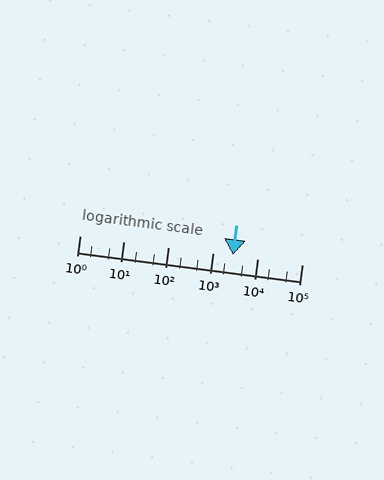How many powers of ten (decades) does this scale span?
The scale spans 5 decades, from 1 to 100000.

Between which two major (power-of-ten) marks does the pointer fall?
The pointer is between 1000 and 10000.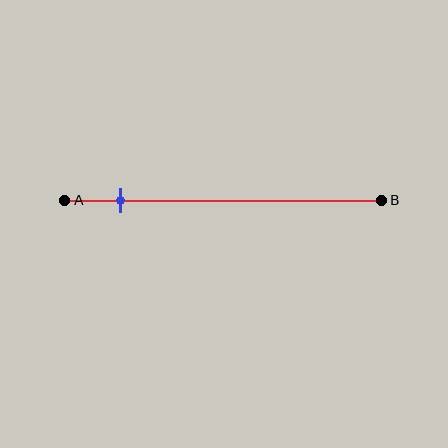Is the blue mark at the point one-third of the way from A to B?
No, the mark is at about 20% from A, not at the 33% one-third point.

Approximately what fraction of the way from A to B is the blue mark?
The blue mark is approximately 20% of the way from A to B.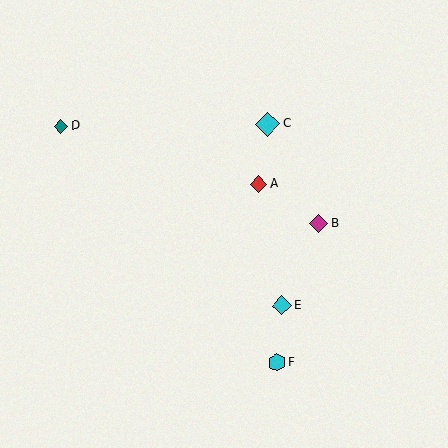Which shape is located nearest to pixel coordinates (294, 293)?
The cyan diamond (labeled E) at (282, 305) is nearest to that location.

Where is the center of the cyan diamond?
The center of the cyan diamond is at (268, 124).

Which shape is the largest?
The cyan diamond (labeled C) is the largest.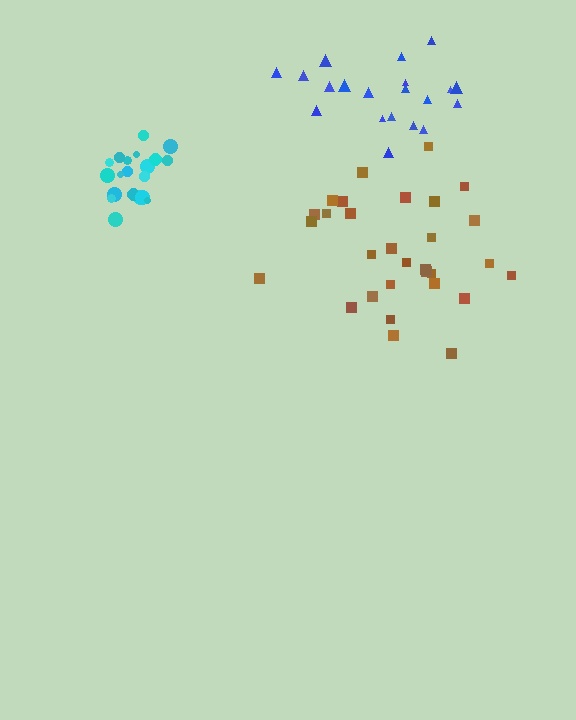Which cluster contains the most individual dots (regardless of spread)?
Brown (30).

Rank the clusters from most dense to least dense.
cyan, blue, brown.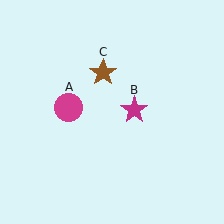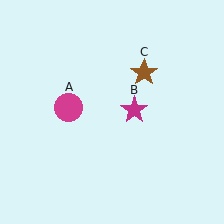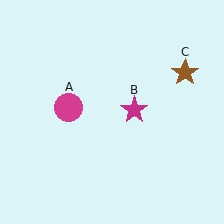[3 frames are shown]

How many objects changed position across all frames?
1 object changed position: brown star (object C).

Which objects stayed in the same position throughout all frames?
Magenta circle (object A) and magenta star (object B) remained stationary.